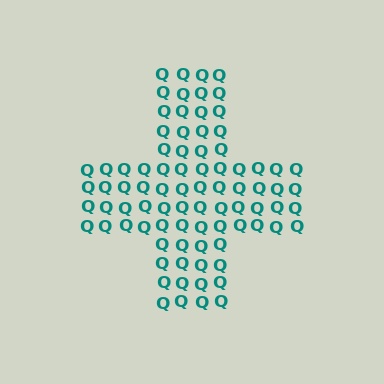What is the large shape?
The large shape is a cross.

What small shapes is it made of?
It is made of small letter Q's.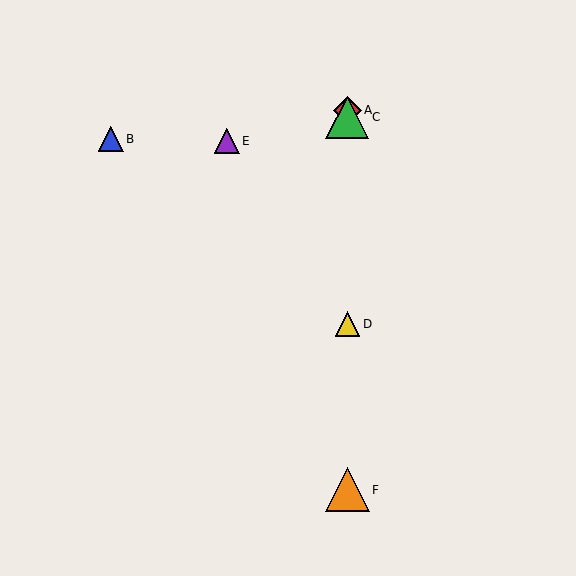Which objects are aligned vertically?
Objects A, C, D, F are aligned vertically.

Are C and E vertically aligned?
No, C is at x≈347 and E is at x≈227.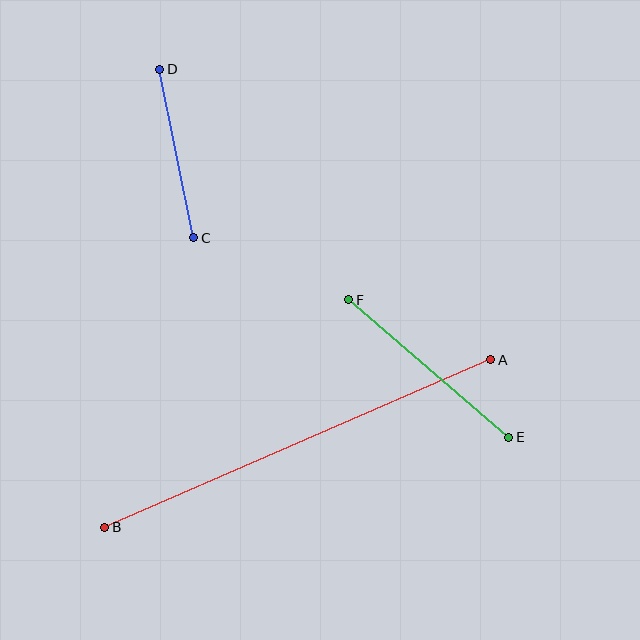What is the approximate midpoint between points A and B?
The midpoint is at approximately (298, 443) pixels.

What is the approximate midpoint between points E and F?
The midpoint is at approximately (429, 369) pixels.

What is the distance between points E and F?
The distance is approximately 211 pixels.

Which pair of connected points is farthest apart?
Points A and B are farthest apart.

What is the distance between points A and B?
The distance is approximately 421 pixels.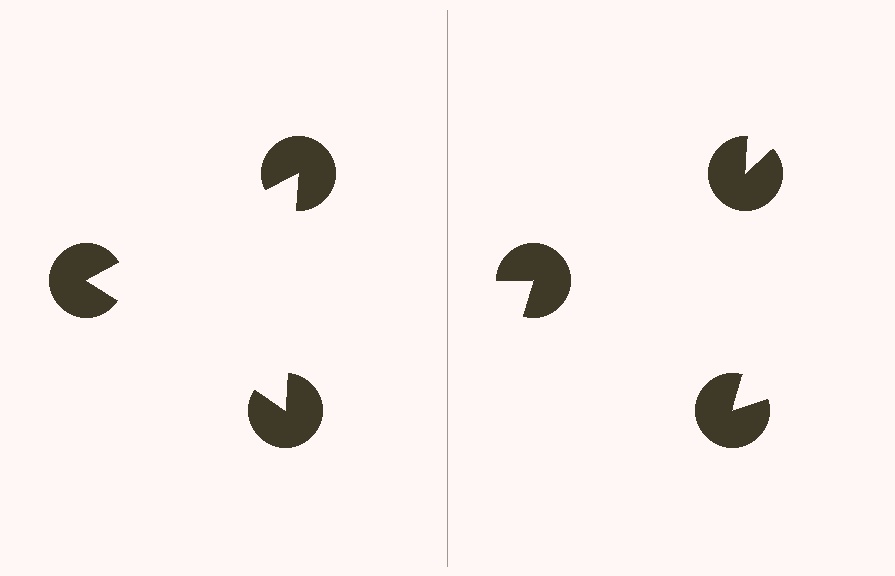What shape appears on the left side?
An illusory triangle.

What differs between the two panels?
The pac-man discs are positioned identically on both sides; only the wedge orientations differ. On the left they align to a triangle; on the right they are misaligned.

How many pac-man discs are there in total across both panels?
6 — 3 on each side.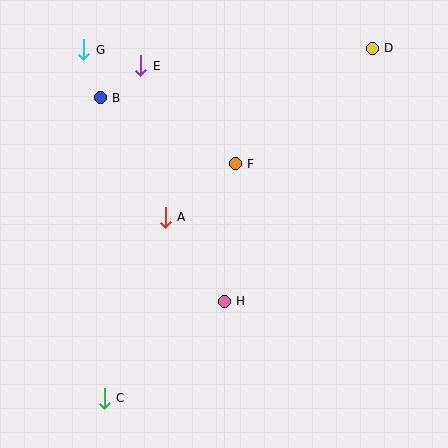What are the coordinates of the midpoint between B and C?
The midpoint between B and C is at (102, 248).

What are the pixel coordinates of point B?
Point B is at (100, 98).